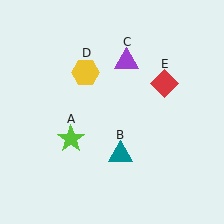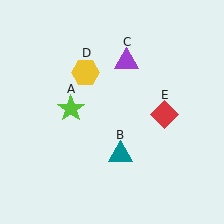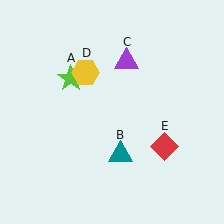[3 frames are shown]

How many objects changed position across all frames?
2 objects changed position: lime star (object A), red diamond (object E).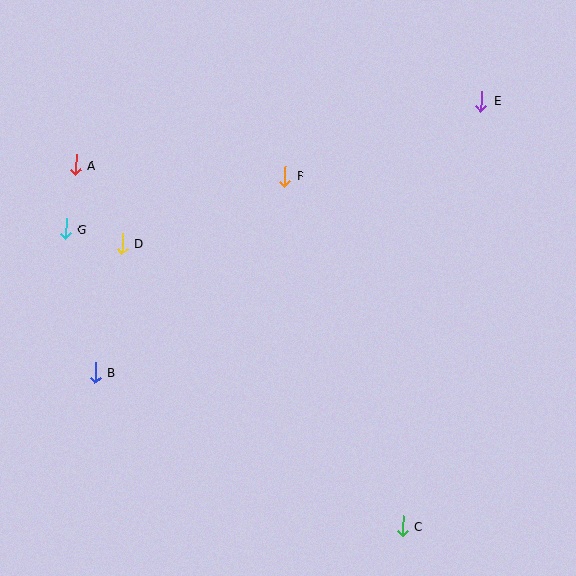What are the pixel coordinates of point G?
Point G is at (66, 229).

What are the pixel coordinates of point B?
Point B is at (95, 373).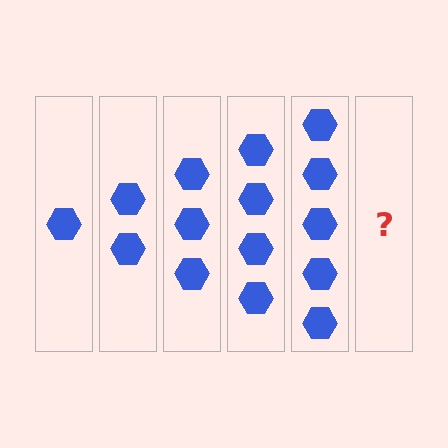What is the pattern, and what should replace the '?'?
The pattern is that each step adds one more hexagon. The '?' should be 6 hexagons.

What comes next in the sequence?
The next element should be 6 hexagons.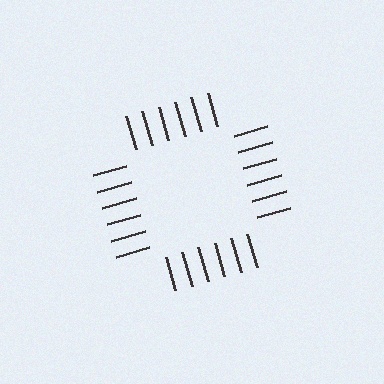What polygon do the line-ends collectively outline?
An illusory square — the line segments terminate on its edges but no continuous stroke is drawn.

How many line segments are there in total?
24 — 6 along each of the 4 edges.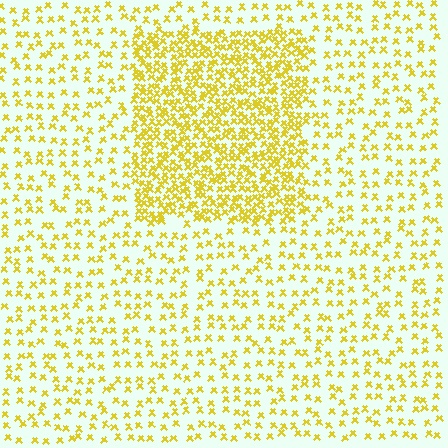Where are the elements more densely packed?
The elements are more densely packed inside the rectangle boundary.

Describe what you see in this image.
The image contains small yellow elements arranged at two different densities. A rectangle-shaped region is visible where the elements are more densely packed than the surrounding area.